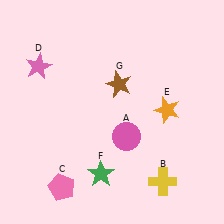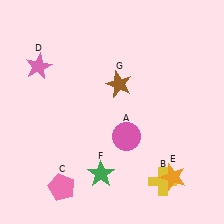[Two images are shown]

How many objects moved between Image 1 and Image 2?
1 object moved between the two images.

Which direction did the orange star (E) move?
The orange star (E) moved down.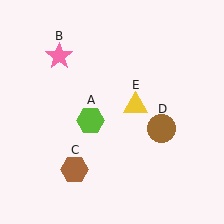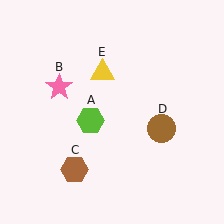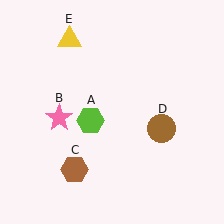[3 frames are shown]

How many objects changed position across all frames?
2 objects changed position: pink star (object B), yellow triangle (object E).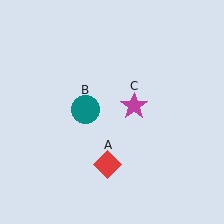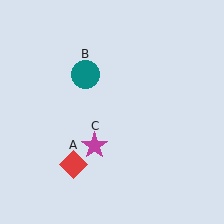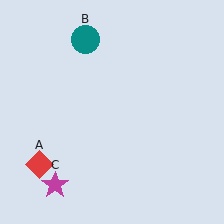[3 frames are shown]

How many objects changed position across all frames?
3 objects changed position: red diamond (object A), teal circle (object B), magenta star (object C).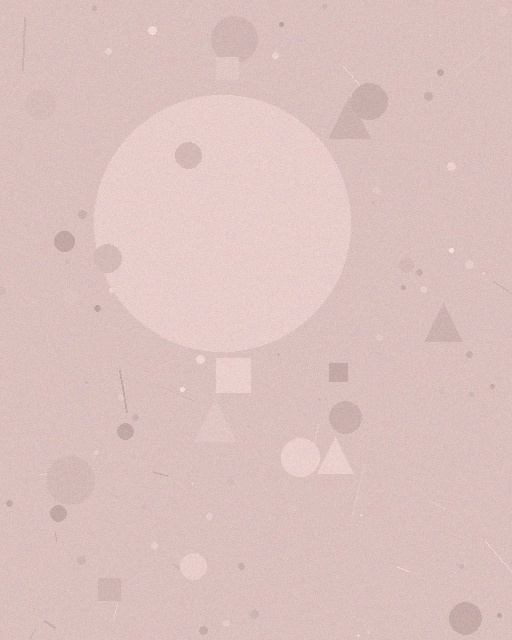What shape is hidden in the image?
A circle is hidden in the image.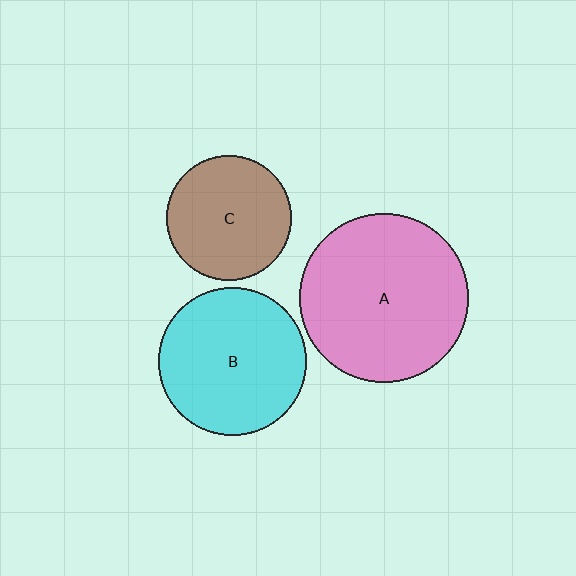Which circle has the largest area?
Circle A (pink).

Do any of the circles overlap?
No, none of the circles overlap.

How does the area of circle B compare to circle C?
Approximately 1.4 times.